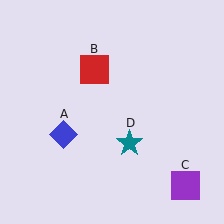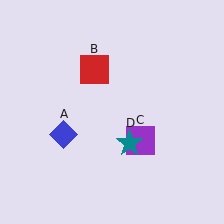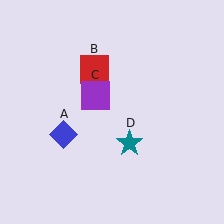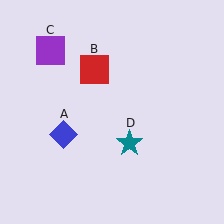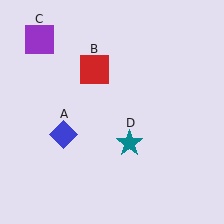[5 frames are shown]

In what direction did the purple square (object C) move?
The purple square (object C) moved up and to the left.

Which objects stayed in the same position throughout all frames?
Blue diamond (object A) and red square (object B) and teal star (object D) remained stationary.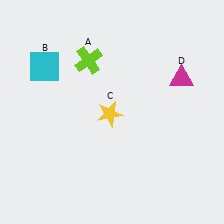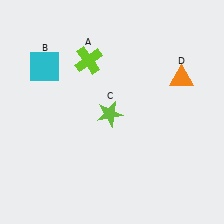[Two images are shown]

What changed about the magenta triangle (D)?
In Image 1, D is magenta. In Image 2, it changed to orange.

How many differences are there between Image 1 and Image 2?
There are 2 differences between the two images.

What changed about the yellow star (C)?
In Image 1, C is yellow. In Image 2, it changed to lime.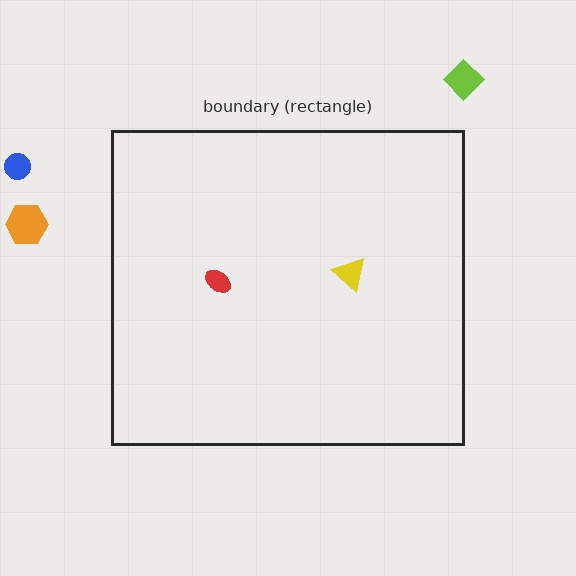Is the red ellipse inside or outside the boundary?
Inside.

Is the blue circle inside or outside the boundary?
Outside.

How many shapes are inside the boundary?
2 inside, 3 outside.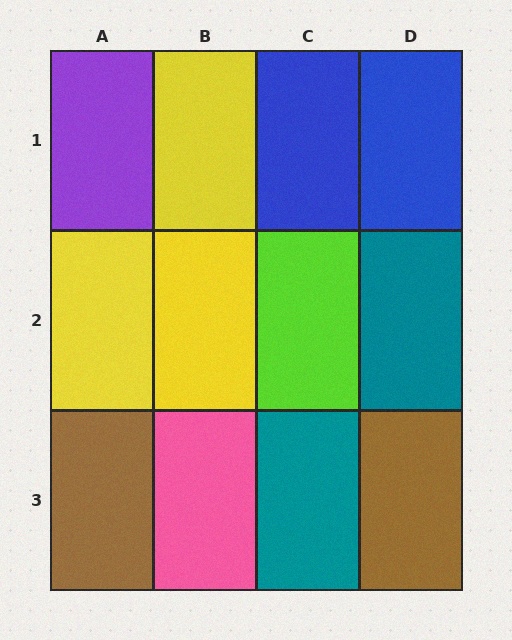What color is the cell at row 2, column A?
Yellow.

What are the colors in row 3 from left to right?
Brown, pink, teal, brown.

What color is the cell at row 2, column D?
Teal.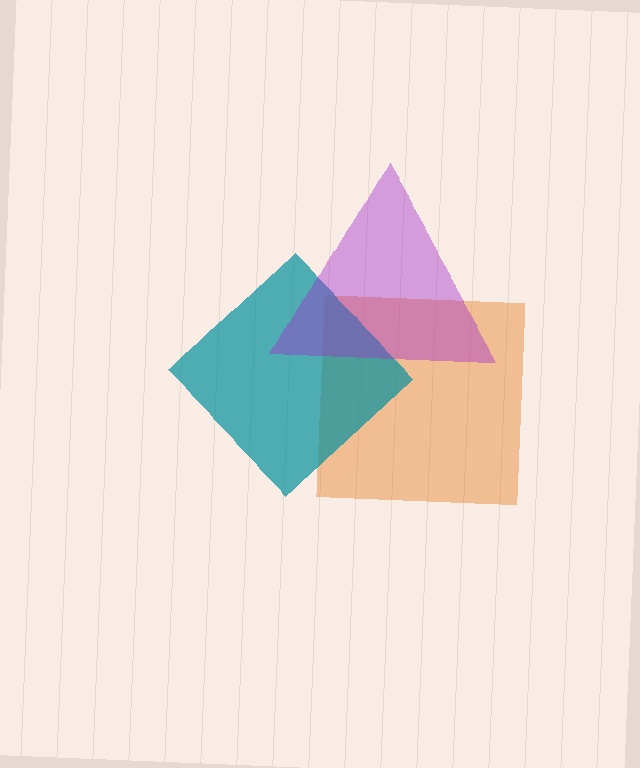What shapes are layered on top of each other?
The layered shapes are: an orange square, a teal diamond, a purple triangle.